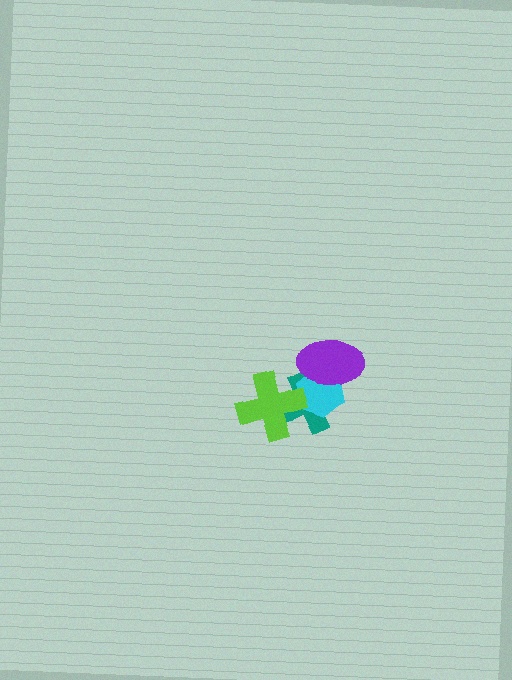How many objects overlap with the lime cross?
2 objects overlap with the lime cross.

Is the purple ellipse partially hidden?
No, no other shape covers it.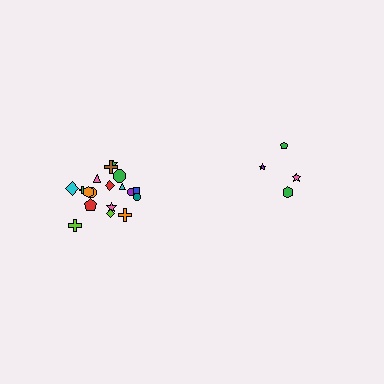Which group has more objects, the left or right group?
The left group.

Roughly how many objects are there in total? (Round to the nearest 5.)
Roughly 20 objects in total.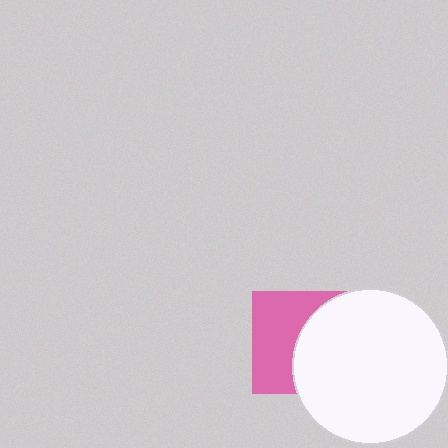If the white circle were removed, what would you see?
You would see the complete pink square.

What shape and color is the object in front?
The object in front is a white circle.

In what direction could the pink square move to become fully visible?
The pink square could move left. That would shift it out from behind the white circle entirely.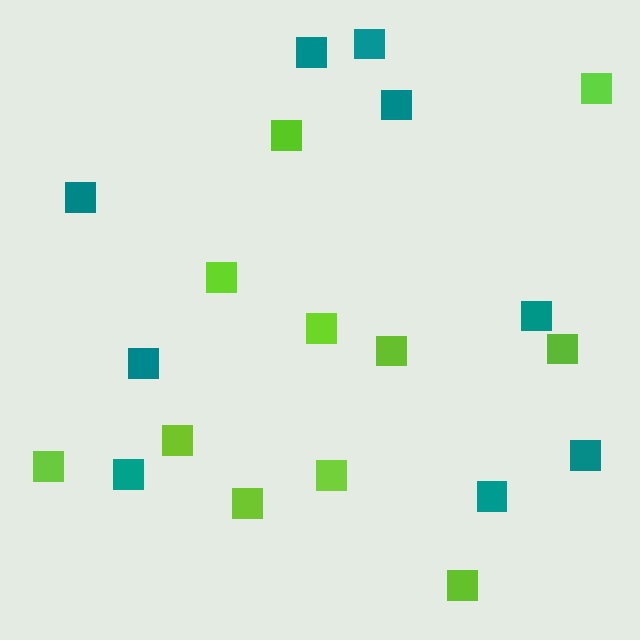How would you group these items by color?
There are 2 groups: one group of teal squares (9) and one group of lime squares (11).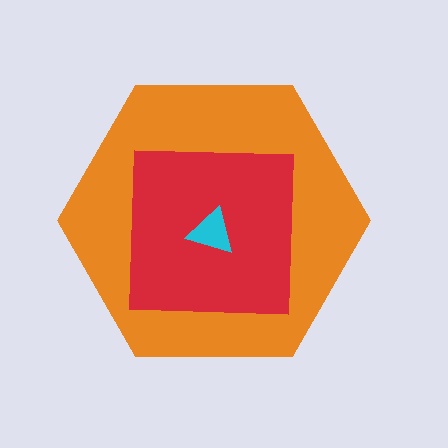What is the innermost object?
The cyan triangle.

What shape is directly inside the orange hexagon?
The red square.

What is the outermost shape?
The orange hexagon.